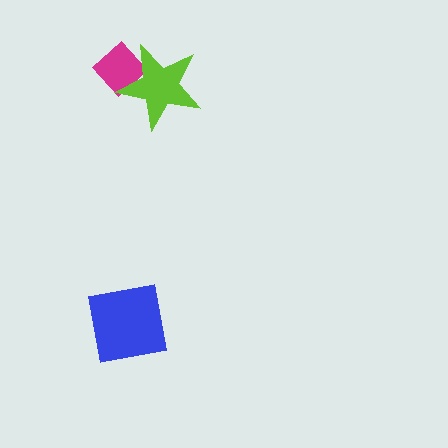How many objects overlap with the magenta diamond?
1 object overlaps with the magenta diamond.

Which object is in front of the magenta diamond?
The lime star is in front of the magenta diamond.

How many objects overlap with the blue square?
0 objects overlap with the blue square.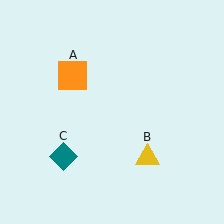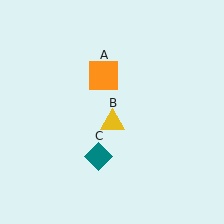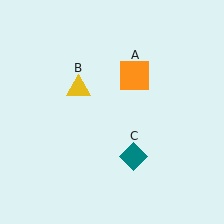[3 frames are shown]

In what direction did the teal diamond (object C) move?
The teal diamond (object C) moved right.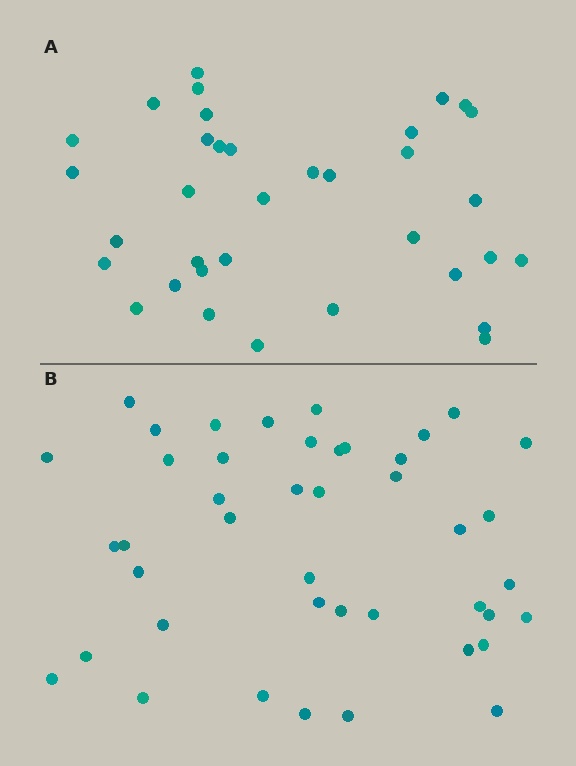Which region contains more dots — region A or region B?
Region B (the bottom region) has more dots.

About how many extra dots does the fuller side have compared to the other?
Region B has roughly 8 or so more dots than region A.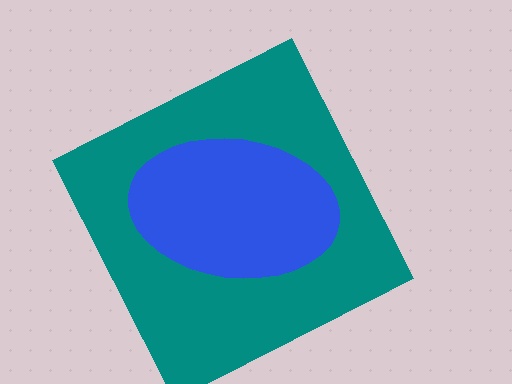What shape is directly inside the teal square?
The blue ellipse.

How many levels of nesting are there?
2.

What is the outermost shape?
The teal square.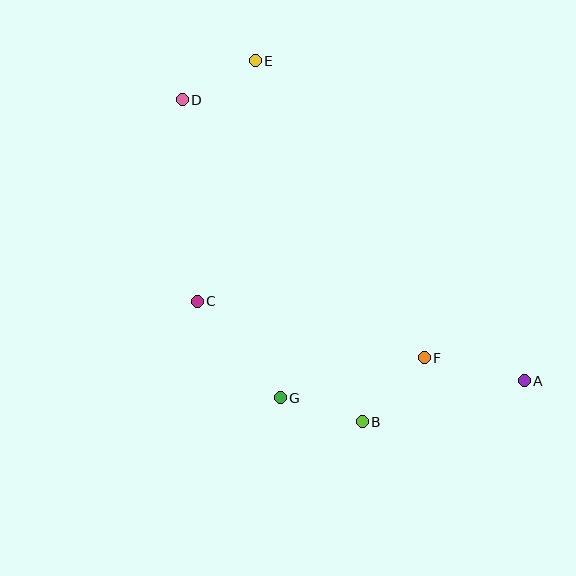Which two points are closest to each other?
Points D and E are closest to each other.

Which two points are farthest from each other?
Points A and D are farthest from each other.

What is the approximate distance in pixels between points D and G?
The distance between D and G is approximately 314 pixels.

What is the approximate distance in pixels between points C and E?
The distance between C and E is approximately 247 pixels.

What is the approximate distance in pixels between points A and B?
The distance between A and B is approximately 167 pixels.